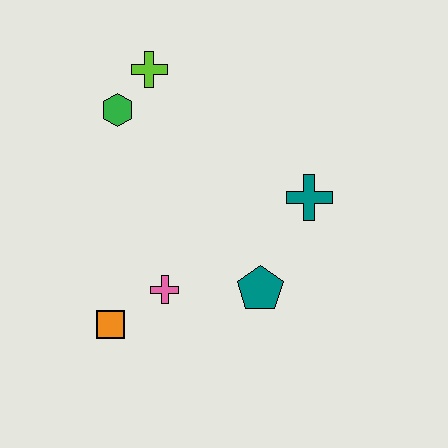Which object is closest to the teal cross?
The teal pentagon is closest to the teal cross.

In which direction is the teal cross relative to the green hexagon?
The teal cross is to the right of the green hexagon.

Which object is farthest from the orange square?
The lime cross is farthest from the orange square.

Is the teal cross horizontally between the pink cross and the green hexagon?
No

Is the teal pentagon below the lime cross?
Yes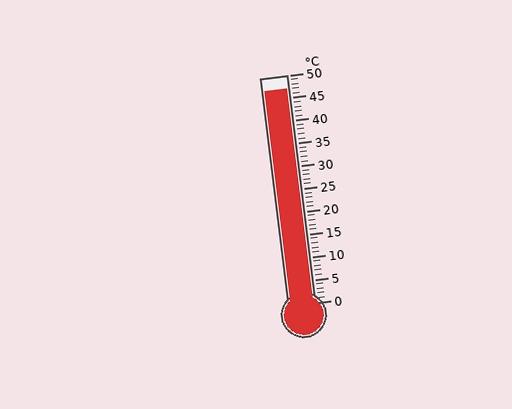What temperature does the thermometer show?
The thermometer shows approximately 47°C.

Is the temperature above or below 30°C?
The temperature is above 30°C.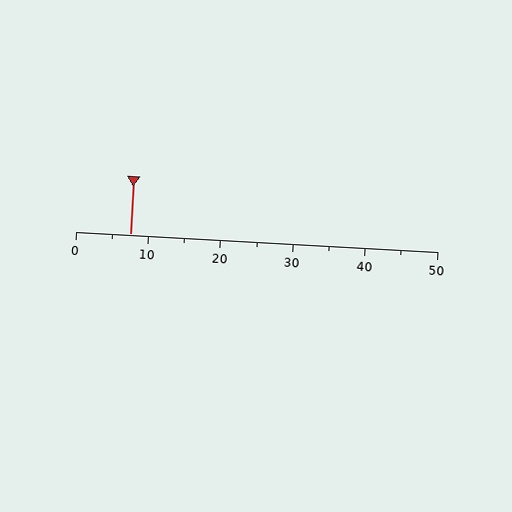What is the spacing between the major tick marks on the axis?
The major ticks are spaced 10 apart.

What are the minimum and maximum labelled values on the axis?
The axis runs from 0 to 50.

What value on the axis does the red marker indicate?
The marker indicates approximately 7.5.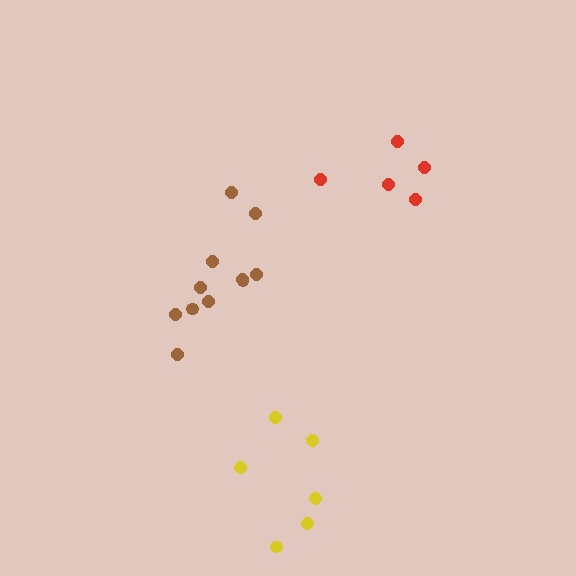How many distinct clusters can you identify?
There are 3 distinct clusters.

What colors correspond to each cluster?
The clusters are colored: red, yellow, brown.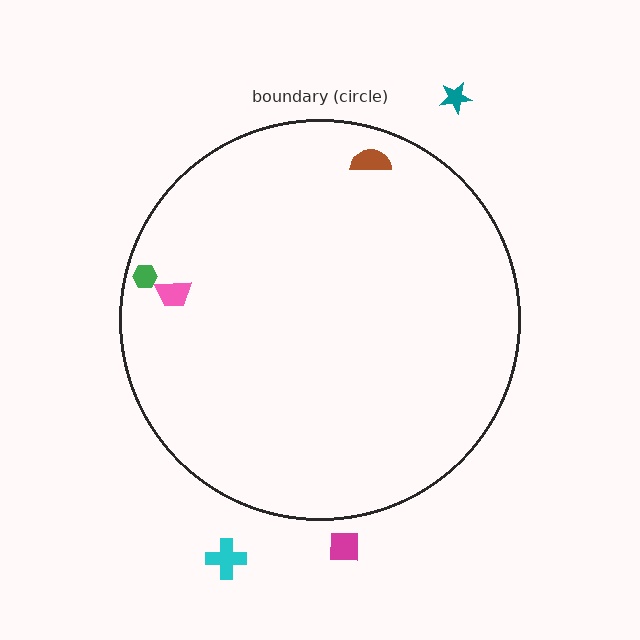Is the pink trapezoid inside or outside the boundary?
Inside.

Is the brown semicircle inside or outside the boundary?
Inside.